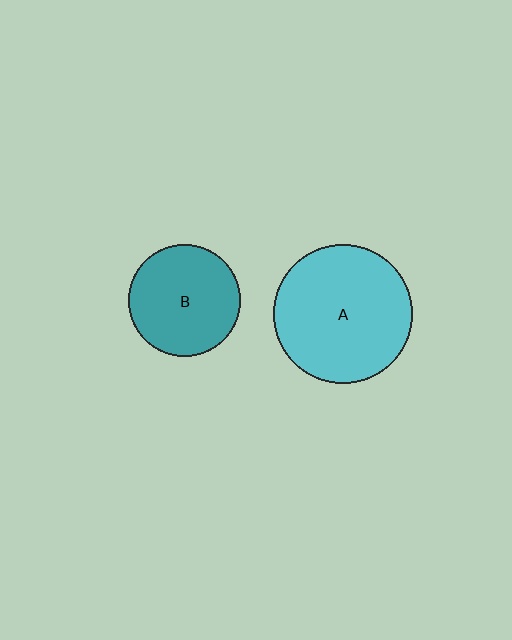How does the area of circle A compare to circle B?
Approximately 1.5 times.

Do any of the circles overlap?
No, none of the circles overlap.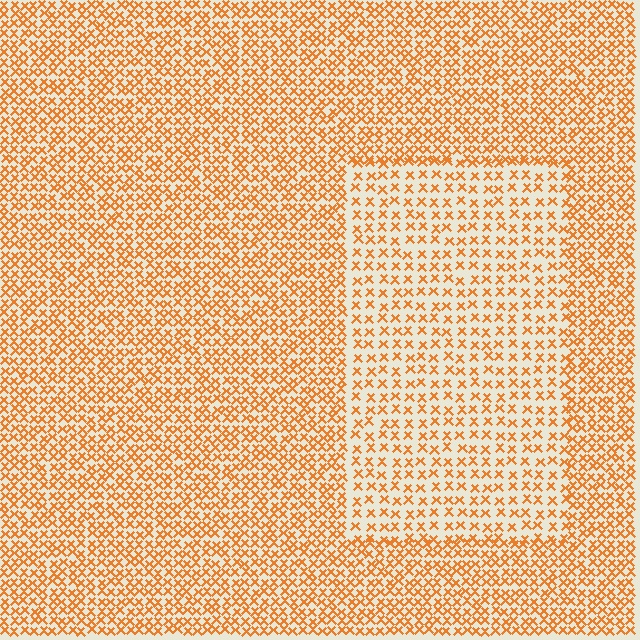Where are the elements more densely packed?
The elements are more densely packed outside the rectangle boundary.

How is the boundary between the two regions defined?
The boundary is defined by a change in element density (approximately 1.8x ratio). All elements are the same color, size, and shape.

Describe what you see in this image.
The image contains small orange elements arranged at two different densities. A rectangle-shaped region is visible where the elements are less densely packed than the surrounding area.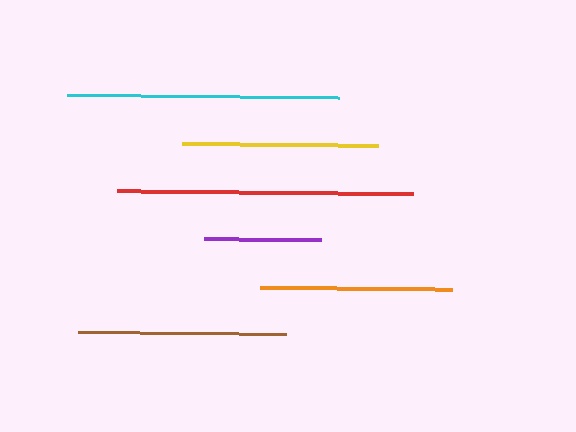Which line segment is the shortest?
The purple line is the shortest at approximately 118 pixels.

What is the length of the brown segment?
The brown segment is approximately 208 pixels long.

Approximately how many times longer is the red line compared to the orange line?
The red line is approximately 1.5 times the length of the orange line.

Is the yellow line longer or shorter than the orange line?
The yellow line is longer than the orange line.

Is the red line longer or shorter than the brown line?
The red line is longer than the brown line.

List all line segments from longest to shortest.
From longest to shortest: red, cyan, brown, yellow, orange, purple.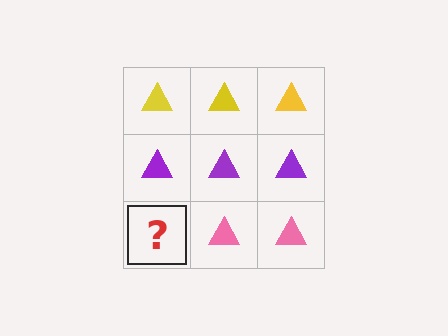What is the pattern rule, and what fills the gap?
The rule is that each row has a consistent color. The gap should be filled with a pink triangle.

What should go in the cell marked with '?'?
The missing cell should contain a pink triangle.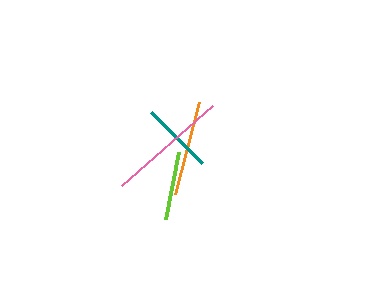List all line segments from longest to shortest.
From longest to shortest: pink, orange, teal, lime.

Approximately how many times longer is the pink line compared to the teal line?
The pink line is approximately 1.7 times the length of the teal line.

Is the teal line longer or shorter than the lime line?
The teal line is longer than the lime line.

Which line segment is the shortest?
The lime line is the shortest at approximately 69 pixels.